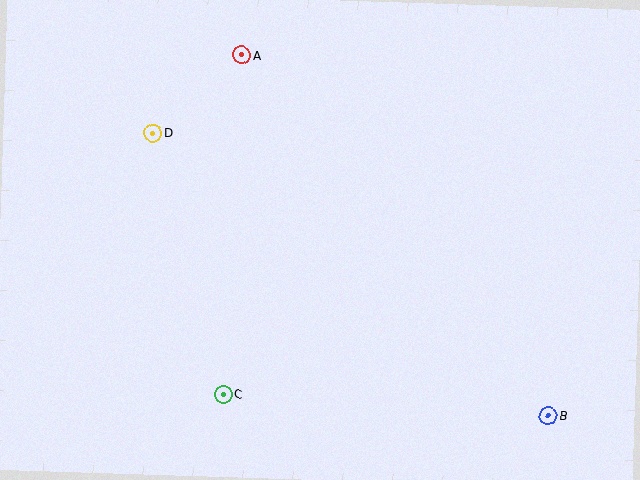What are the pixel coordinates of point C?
Point C is at (223, 394).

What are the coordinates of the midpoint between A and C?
The midpoint between A and C is at (232, 225).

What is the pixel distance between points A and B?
The distance between A and B is 473 pixels.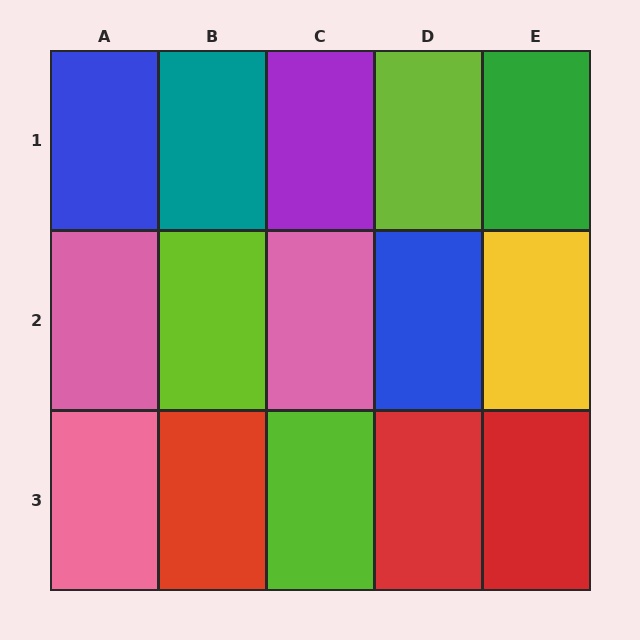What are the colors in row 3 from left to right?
Pink, red, lime, red, red.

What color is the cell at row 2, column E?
Yellow.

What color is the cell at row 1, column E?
Green.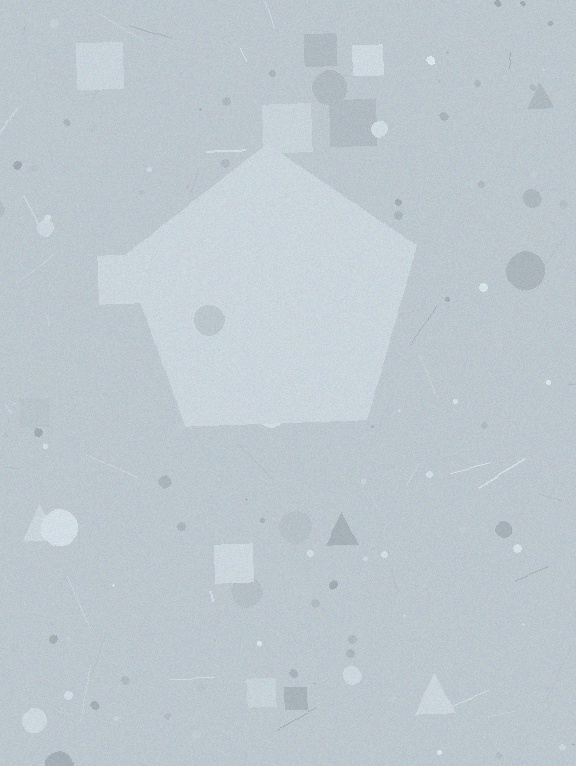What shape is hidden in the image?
A pentagon is hidden in the image.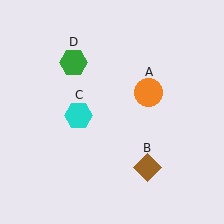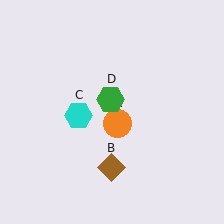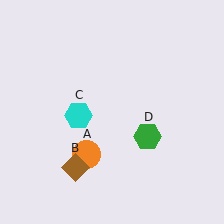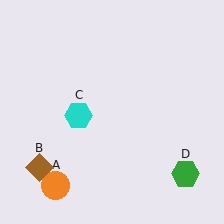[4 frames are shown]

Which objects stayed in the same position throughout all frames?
Cyan hexagon (object C) remained stationary.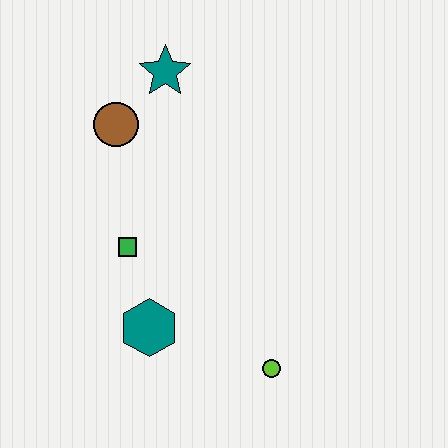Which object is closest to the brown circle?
The teal star is closest to the brown circle.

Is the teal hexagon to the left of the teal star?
Yes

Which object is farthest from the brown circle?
The lime circle is farthest from the brown circle.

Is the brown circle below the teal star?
Yes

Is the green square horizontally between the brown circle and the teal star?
Yes